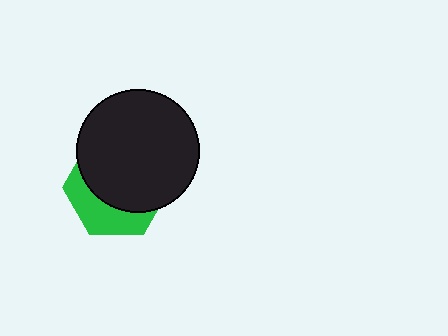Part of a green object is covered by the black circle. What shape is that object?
It is a hexagon.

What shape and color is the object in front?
The object in front is a black circle.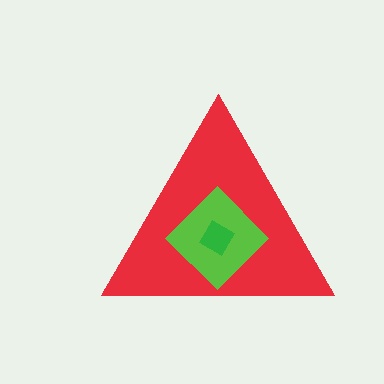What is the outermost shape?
The red triangle.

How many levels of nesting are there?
3.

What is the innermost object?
The green diamond.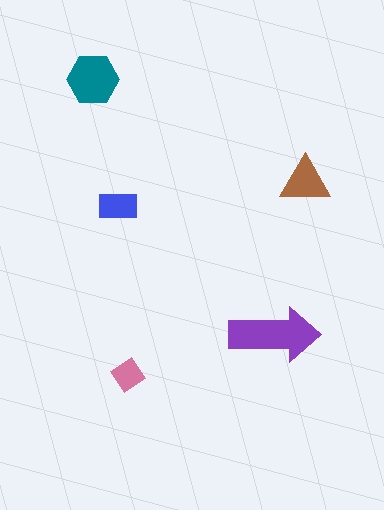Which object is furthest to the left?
The teal hexagon is leftmost.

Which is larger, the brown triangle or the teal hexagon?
The teal hexagon.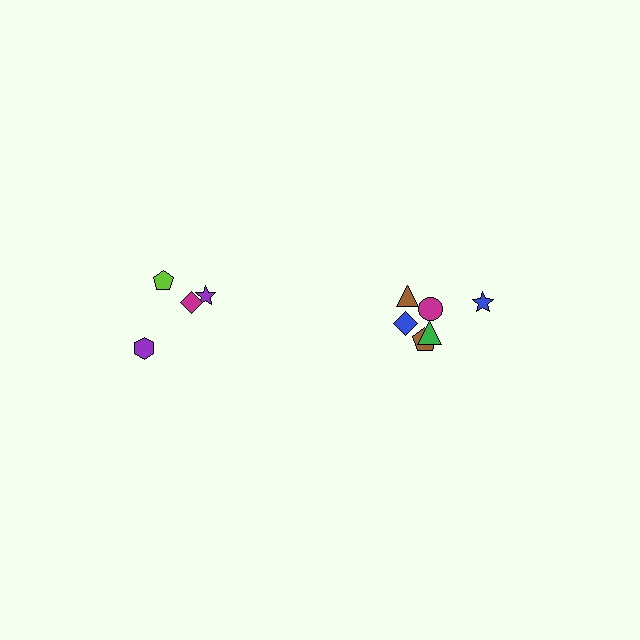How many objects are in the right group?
There are 6 objects.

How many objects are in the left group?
There are 4 objects.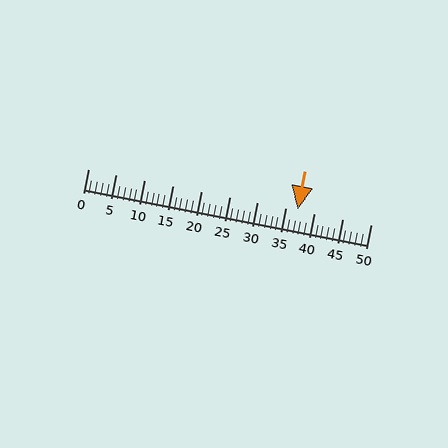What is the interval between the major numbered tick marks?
The major tick marks are spaced 5 units apart.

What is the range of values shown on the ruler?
The ruler shows values from 0 to 50.